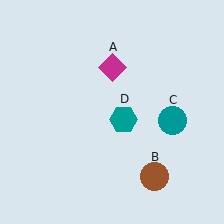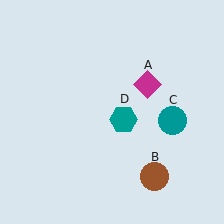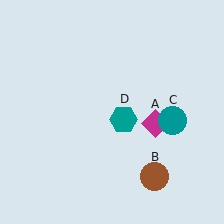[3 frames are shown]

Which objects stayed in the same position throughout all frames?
Brown circle (object B) and teal circle (object C) and teal hexagon (object D) remained stationary.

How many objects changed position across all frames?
1 object changed position: magenta diamond (object A).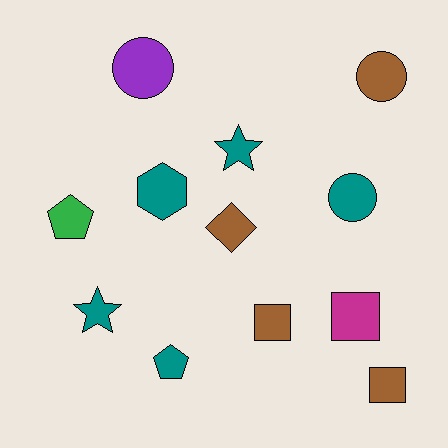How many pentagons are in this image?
There are 2 pentagons.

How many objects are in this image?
There are 12 objects.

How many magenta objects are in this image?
There is 1 magenta object.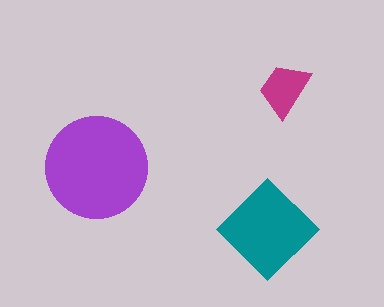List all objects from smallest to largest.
The magenta trapezoid, the teal diamond, the purple circle.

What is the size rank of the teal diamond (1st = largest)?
2nd.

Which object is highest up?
The magenta trapezoid is topmost.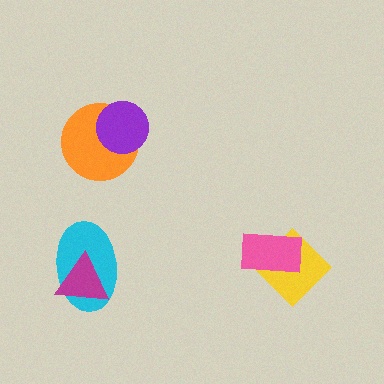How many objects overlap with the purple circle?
1 object overlaps with the purple circle.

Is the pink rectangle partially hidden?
No, no other shape covers it.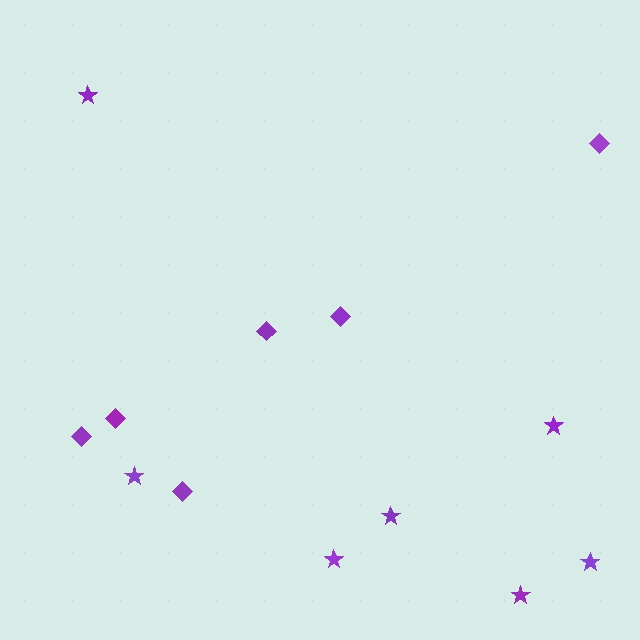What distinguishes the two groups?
There are 2 groups: one group of stars (7) and one group of diamonds (6).